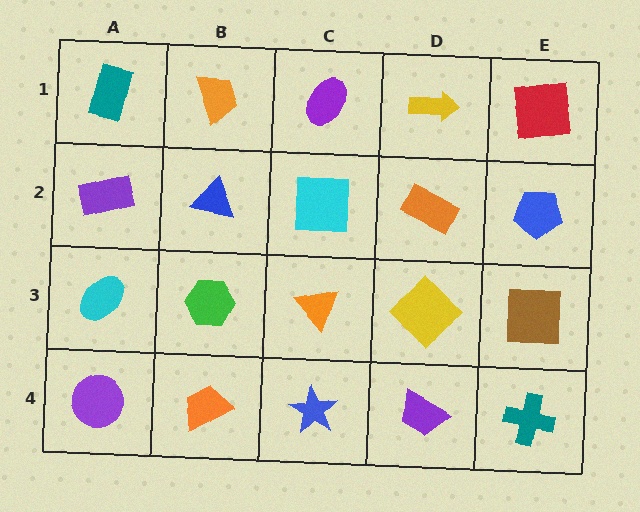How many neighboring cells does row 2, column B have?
4.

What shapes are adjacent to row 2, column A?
A teal rectangle (row 1, column A), a cyan ellipse (row 3, column A), a blue triangle (row 2, column B).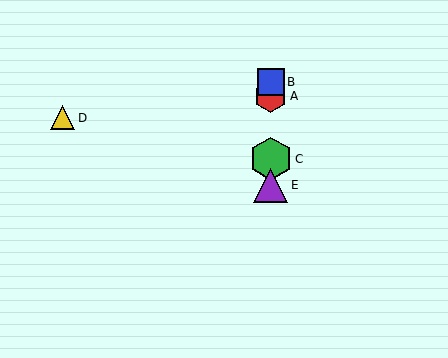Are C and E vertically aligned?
Yes, both are at x≈271.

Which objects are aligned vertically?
Objects A, B, C, E are aligned vertically.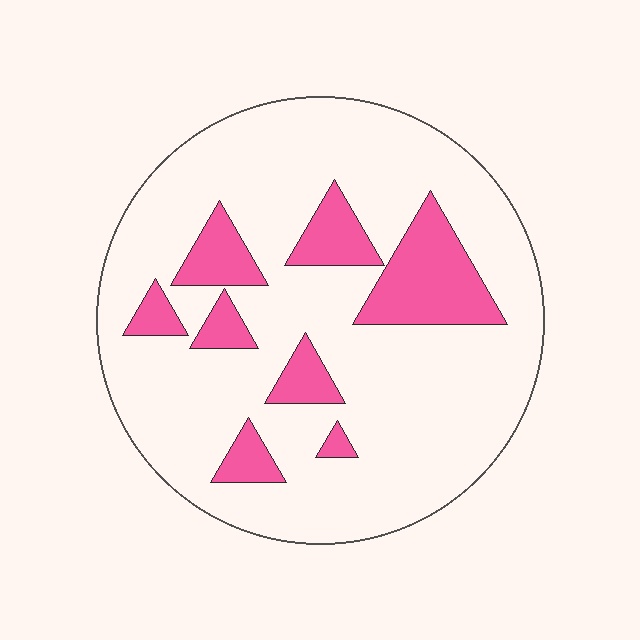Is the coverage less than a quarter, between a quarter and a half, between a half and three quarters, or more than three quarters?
Less than a quarter.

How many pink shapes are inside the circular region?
8.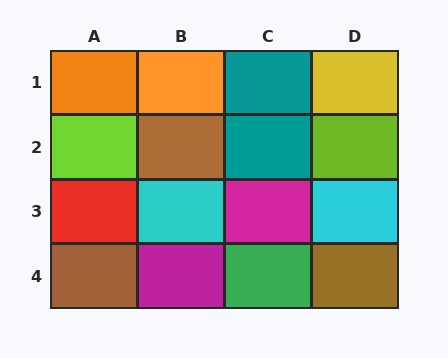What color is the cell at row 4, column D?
Brown.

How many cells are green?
1 cell is green.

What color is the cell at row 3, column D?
Cyan.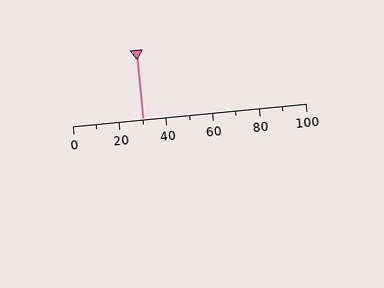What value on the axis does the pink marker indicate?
The marker indicates approximately 30.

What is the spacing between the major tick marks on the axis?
The major ticks are spaced 20 apart.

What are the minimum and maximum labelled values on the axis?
The axis runs from 0 to 100.